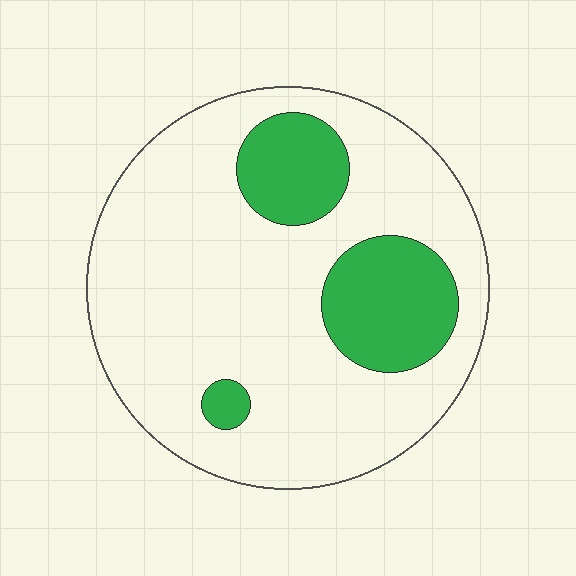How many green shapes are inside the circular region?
3.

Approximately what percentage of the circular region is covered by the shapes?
Approximately 20%.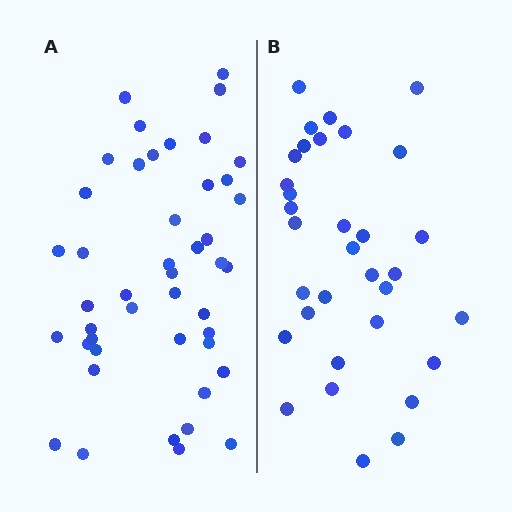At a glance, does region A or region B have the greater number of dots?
Region A (the left region) has more dots.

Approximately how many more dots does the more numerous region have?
Region A has roughly 12 or so more dots than region B.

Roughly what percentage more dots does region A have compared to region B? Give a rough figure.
About 35% more.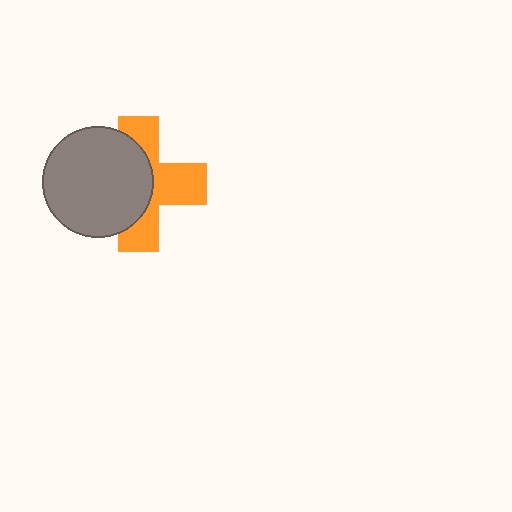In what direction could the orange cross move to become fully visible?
The orange cross could move right. That would shift it out from behind the gray circle entirely.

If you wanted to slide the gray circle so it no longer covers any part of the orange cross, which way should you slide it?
Slide it left — that is the most direct way to separate the two shapes.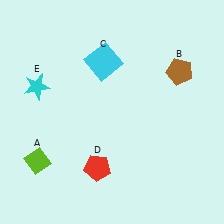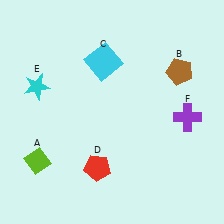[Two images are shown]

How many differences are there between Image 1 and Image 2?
There is 1 difference between the two images.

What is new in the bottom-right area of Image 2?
A purple cross (F) was added in the bottom-right area of Image 2.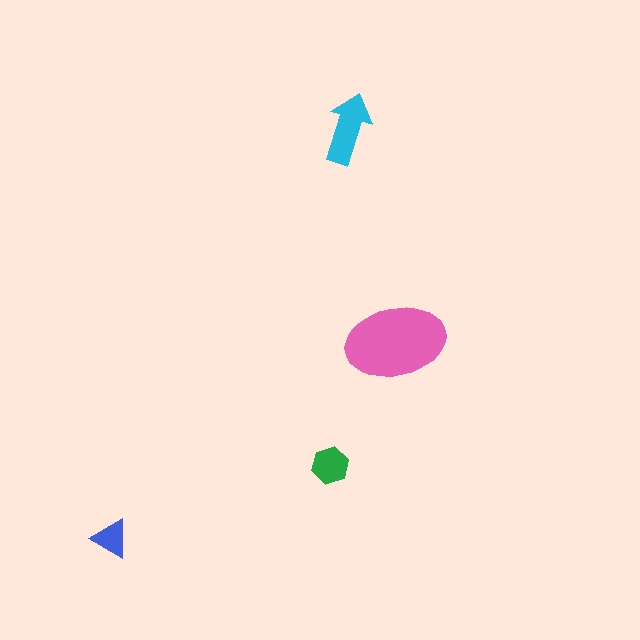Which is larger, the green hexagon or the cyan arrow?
The cyan arrow.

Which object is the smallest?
The blue triangle.